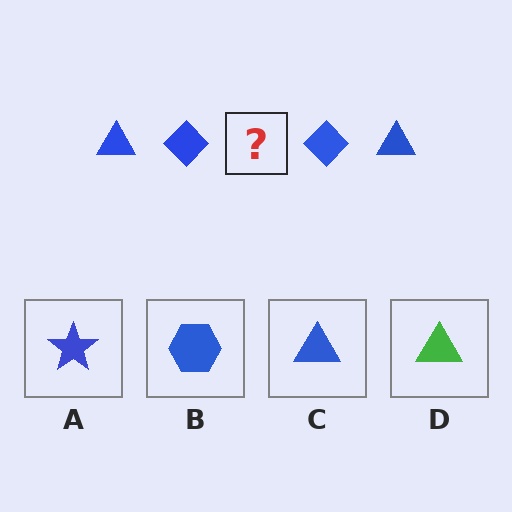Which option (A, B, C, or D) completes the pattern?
C.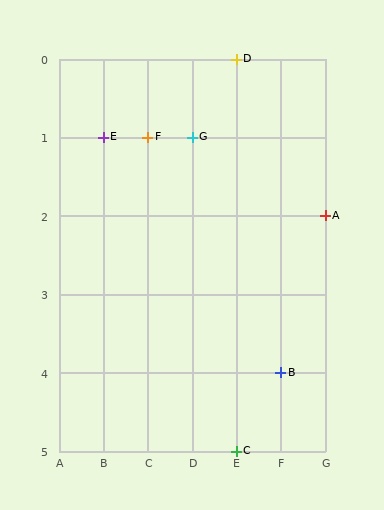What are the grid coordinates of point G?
Point G is at grid coordinates (D, 1).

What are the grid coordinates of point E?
Point E is at grid coordinates (B, 1).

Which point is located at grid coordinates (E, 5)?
Point C is at (E, 5).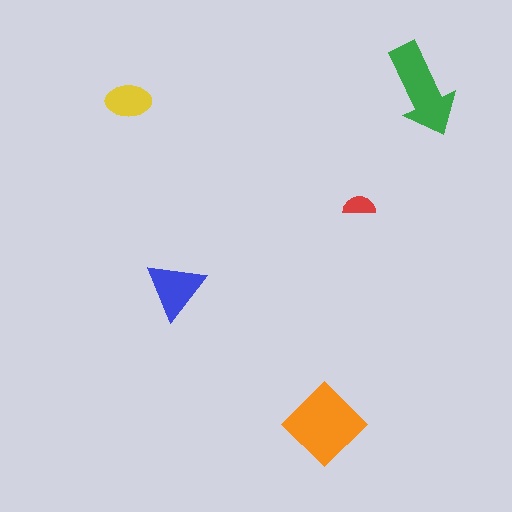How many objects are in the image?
There are 5 objects in the image.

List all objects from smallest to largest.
The red semicircle, the yellow ellipse, the blue triangle, the green arrow, the orange diamond.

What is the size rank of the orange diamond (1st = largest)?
1st.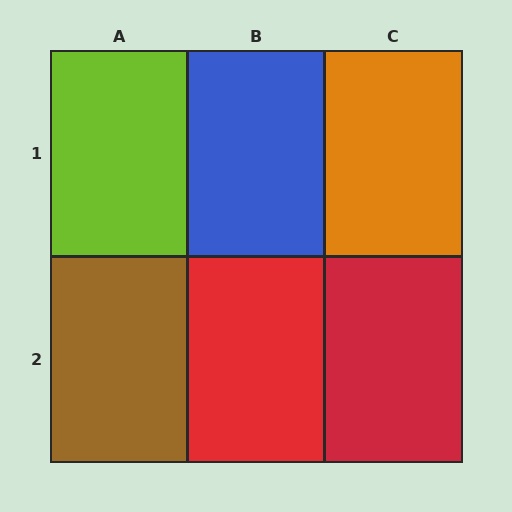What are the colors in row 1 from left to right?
Lime, blue, orange.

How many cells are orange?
1 cell is orange.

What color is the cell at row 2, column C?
Red.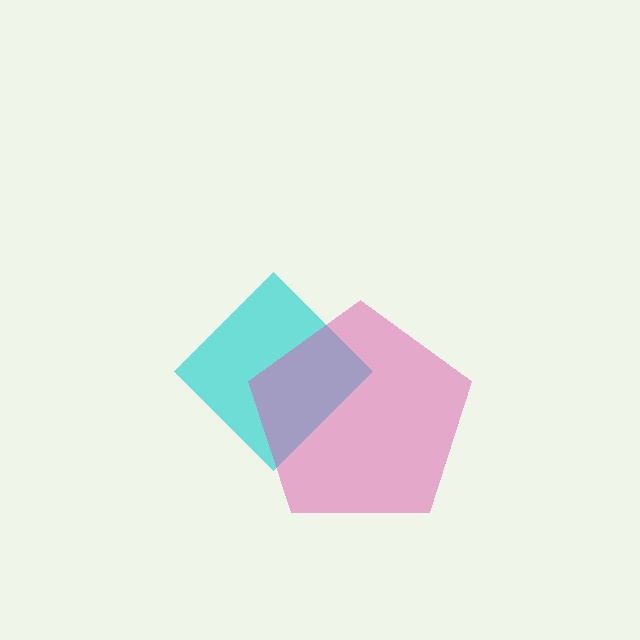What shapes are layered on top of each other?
The layered shapes are: a cyan diamond, a pink pentagon.